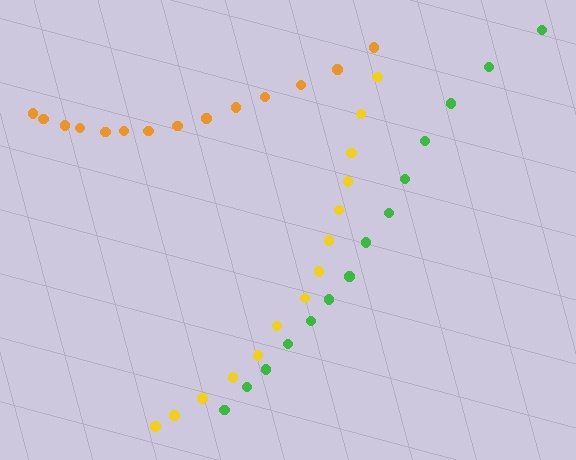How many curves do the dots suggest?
There are 3 distinct paths.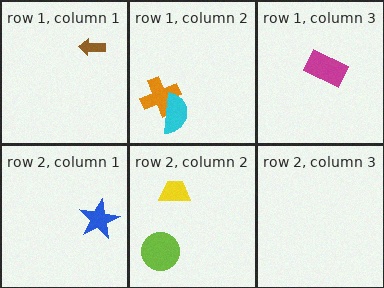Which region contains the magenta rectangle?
The row 1, column 3 region.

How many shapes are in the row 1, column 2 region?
2.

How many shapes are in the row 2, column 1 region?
1.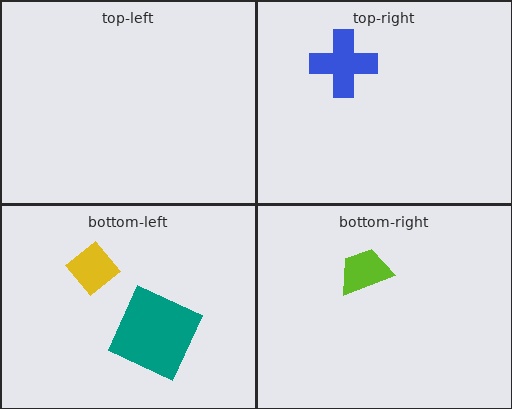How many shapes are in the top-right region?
1.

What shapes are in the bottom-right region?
The lime trapezoid.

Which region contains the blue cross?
The top-right region.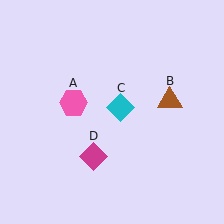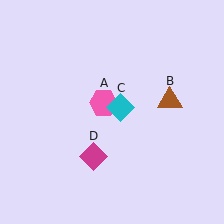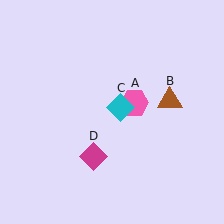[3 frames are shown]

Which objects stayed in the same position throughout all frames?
Brown triangle (object B) and cyan diamond (object C) and magenta diamond (object D) remained stationary.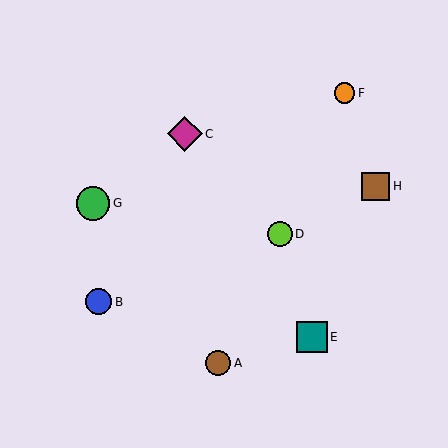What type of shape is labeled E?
Shape E is a teal square.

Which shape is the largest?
The magenta diamond (labeled C) is the largest.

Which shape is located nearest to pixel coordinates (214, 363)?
The brown circle (labeled A) at (218, 363) is nearest to that location.